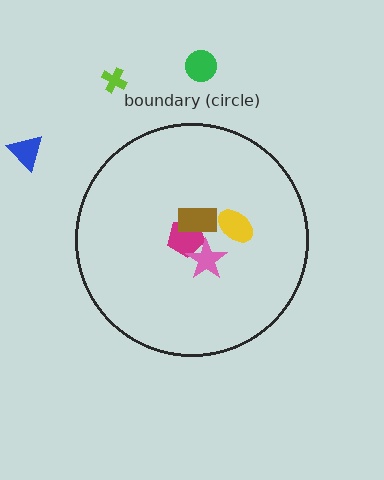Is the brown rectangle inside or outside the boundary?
Inside.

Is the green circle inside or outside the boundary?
Outside.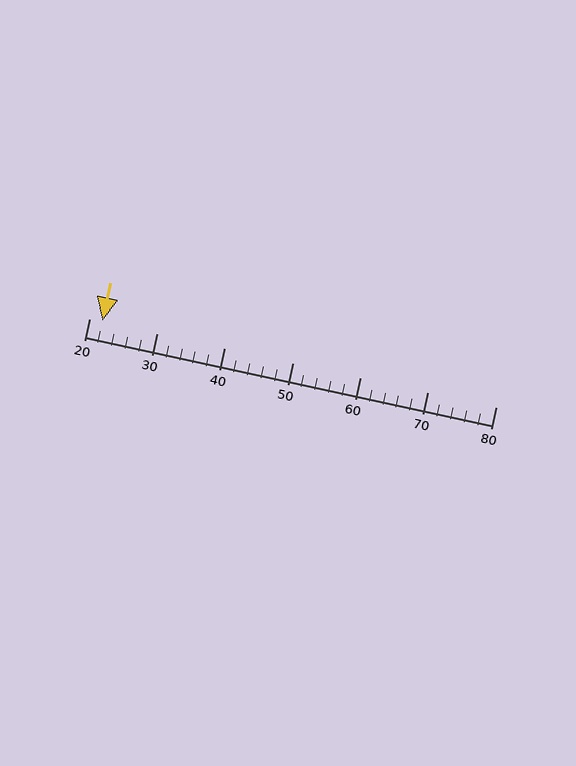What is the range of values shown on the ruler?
The ruler shows values from 20 to 80.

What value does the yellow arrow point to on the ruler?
The yellow arrow points to approximately 22.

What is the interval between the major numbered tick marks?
The major tick marks are spaced 10 units apart.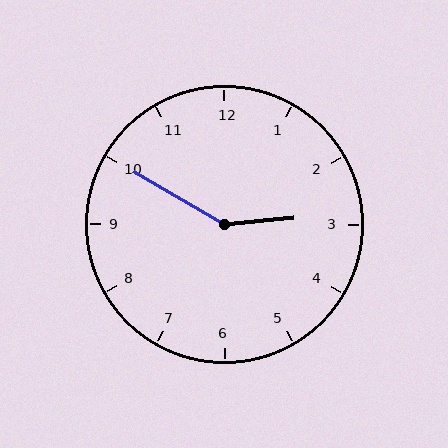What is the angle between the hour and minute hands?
Approximately 145 degrees.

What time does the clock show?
2:50.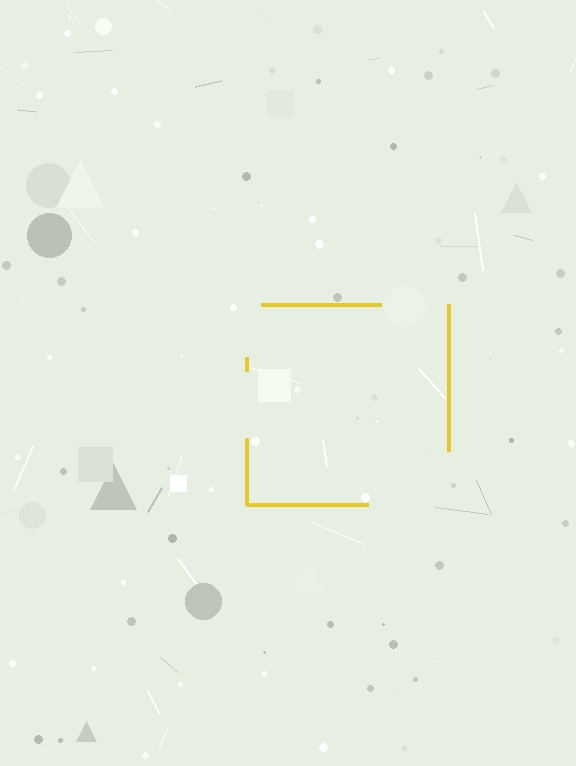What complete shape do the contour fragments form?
The contour fragments form a square.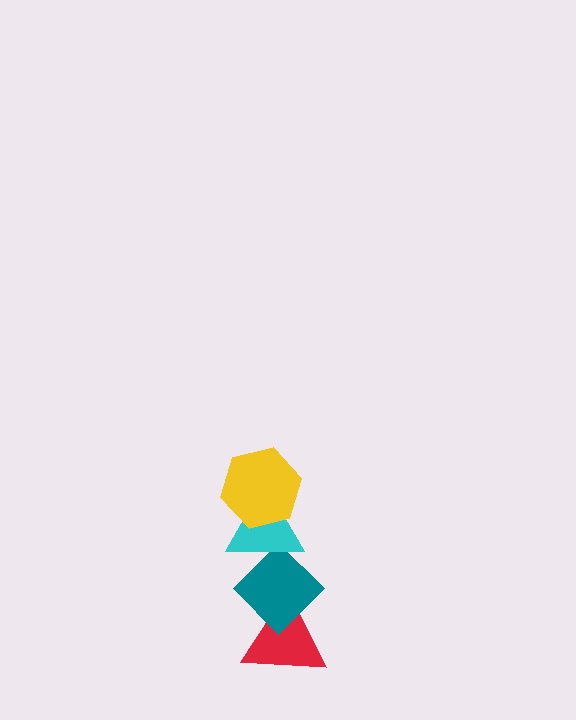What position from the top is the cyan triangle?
The cyan triangle is 2nd from the top.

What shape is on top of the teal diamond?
The cyan triangle is on top of the teal diamond.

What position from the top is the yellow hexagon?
The yellow hexagon is 1st from the top.